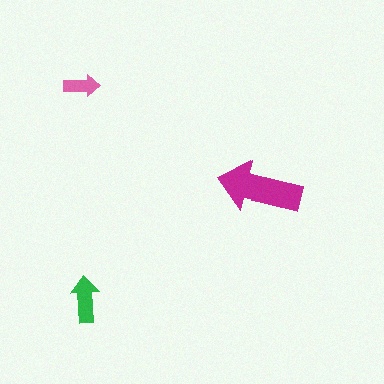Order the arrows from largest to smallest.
the magenta one, the green one, the pink one.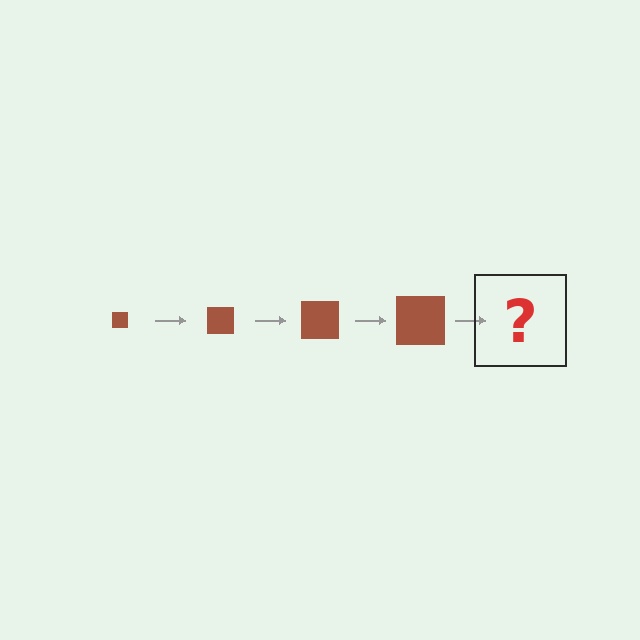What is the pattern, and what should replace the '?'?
The pattern is that the square gets progressively larger each step. The '?' should be a brown square, larger than the previous one.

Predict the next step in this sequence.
The next step is a brown square, larger than the previous one.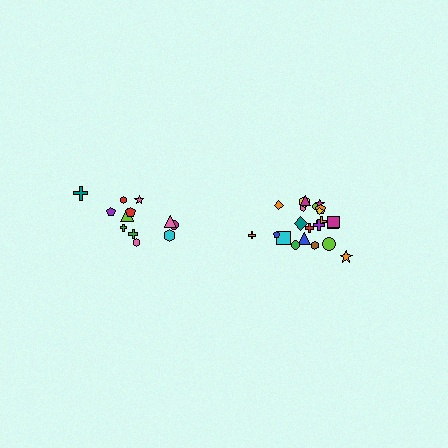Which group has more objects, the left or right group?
The right group.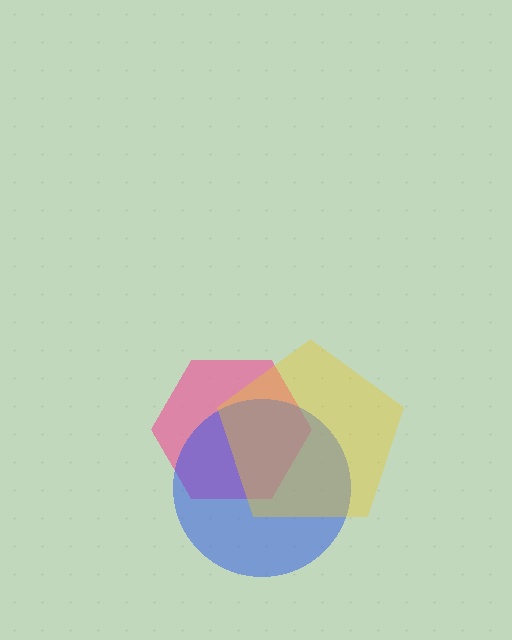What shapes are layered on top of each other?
The layered shapes are: a pink hexagon, a blue circle, a yellow pentagon.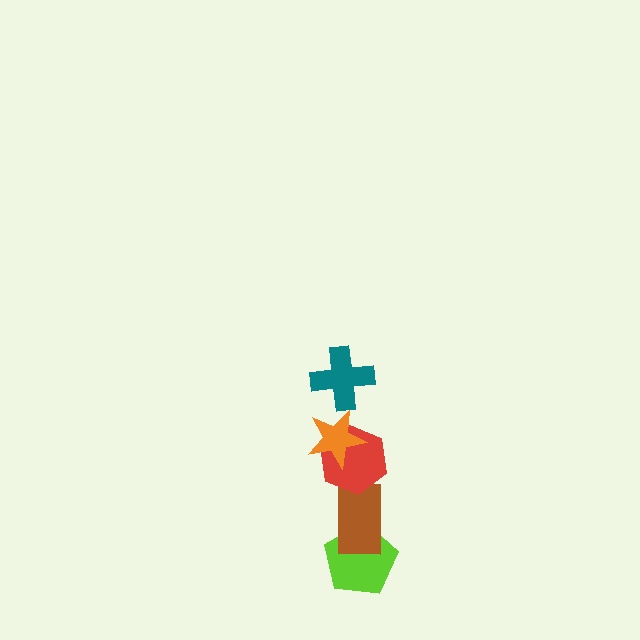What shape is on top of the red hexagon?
The orange star is on top of the red hexagon.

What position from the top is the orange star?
The orange star is 2nd from the top.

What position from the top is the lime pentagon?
The lime pentagon is 5th from the top.